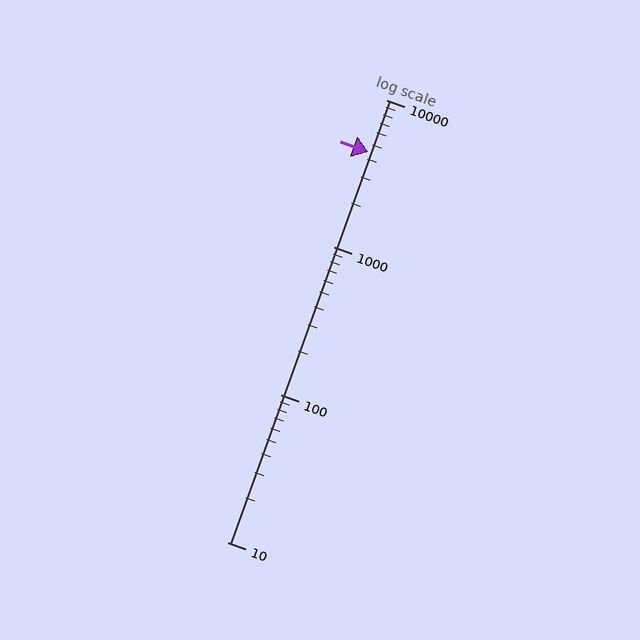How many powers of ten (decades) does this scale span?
The scale spans 3 decades, from 10 to 10000.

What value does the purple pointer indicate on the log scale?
The pointer indicates approximately 4400.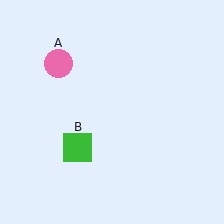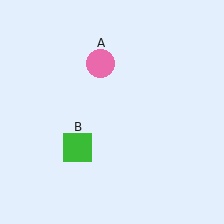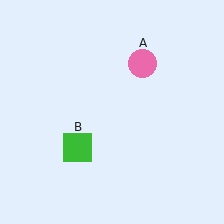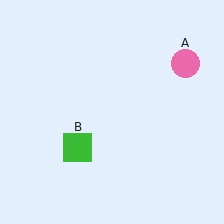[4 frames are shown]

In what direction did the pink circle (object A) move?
The pink circle (object A) moved right.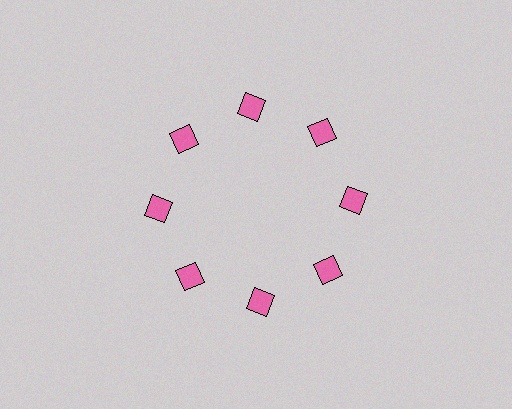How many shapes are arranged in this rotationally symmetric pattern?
There are 8 shapes, arranged in 8 groups of 1.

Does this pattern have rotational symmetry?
Yes, this pattern has 8-fold rotational symmetry. It looks the same after rotating 45 degrees around the center.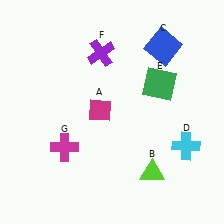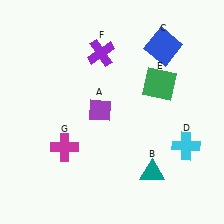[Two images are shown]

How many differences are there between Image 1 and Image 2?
There are 2 differences between the two images.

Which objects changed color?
A changed from magenta to purple. B changed from lime to teal.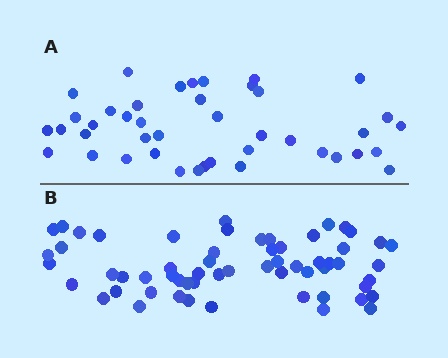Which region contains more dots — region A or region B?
Region B (the bottom region) has more dots.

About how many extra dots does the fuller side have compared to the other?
Region B has approximately 20 more dots than region A.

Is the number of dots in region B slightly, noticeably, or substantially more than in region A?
Region B has noticeably more, but not dramatically so. The ratio is roughly 1.4 to 1.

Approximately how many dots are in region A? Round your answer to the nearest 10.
About 40 dots. (The exact count is 42, which rounds to 40.)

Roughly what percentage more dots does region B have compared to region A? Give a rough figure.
About 45% more.